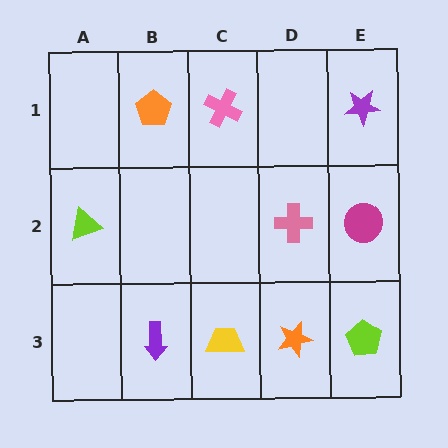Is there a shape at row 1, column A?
No, that cell is empty.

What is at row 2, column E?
A magenta circle.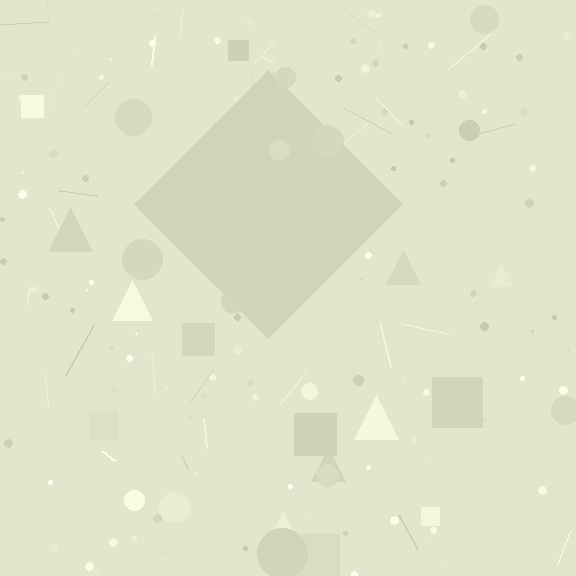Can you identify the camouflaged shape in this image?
The camouflaged shape is a diamond.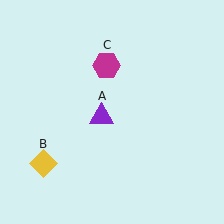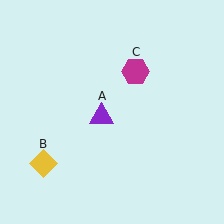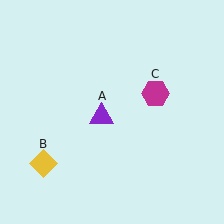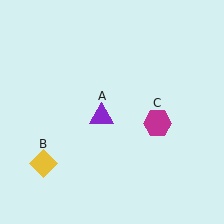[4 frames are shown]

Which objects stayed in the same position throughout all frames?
Purple triangle (object A) and yellow diamond (object B) remained stationary.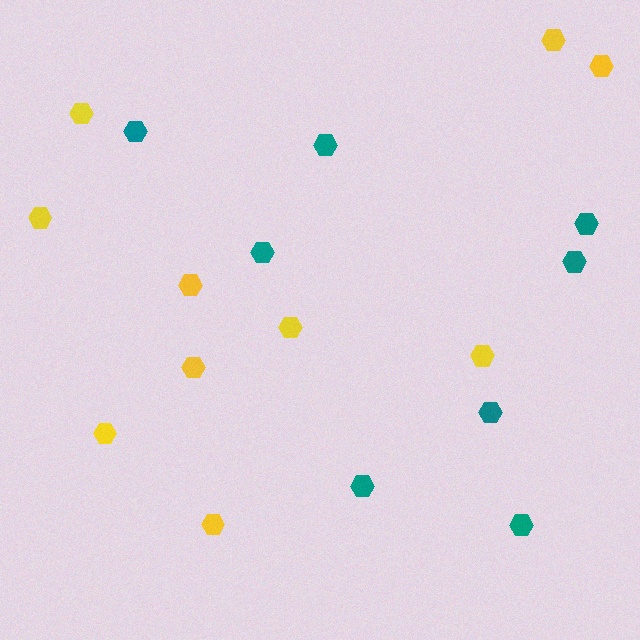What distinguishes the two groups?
There are 2 groups: one group of yellow hexagons (10) and one group of teal hexagons (8).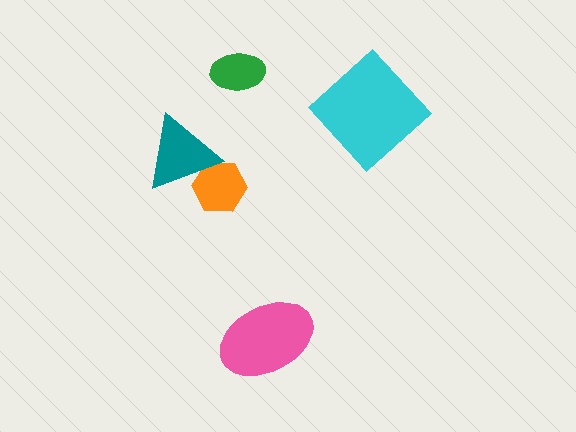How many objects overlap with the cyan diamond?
0 objects overlap with the cyan diamond.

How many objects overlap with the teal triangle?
1 object overlaps with the teal triangle.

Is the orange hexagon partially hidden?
Yes, it is partially covered by another shape.